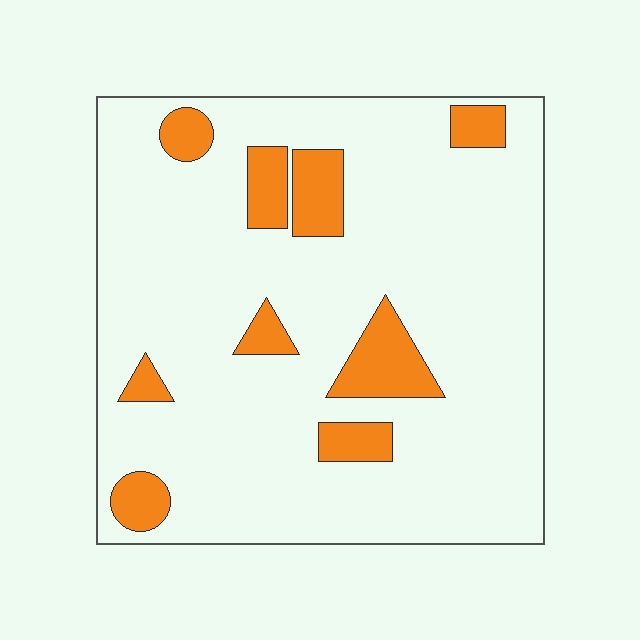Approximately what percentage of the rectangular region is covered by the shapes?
Approximately 15%.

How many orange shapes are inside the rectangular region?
9.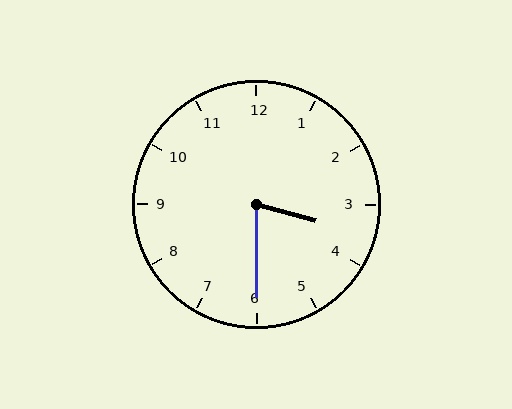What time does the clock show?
3:30.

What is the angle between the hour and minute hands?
Approximately 75 degrees.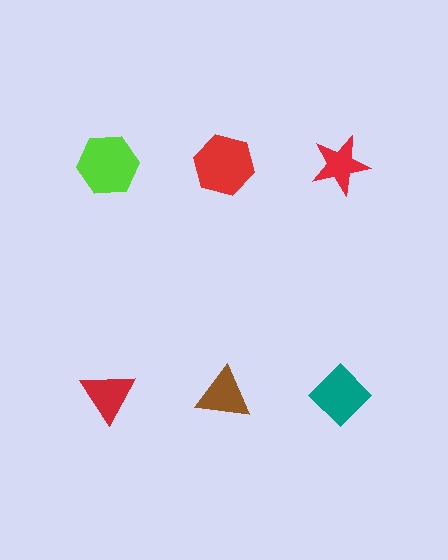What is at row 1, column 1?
A lime hexagon.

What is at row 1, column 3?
A red star.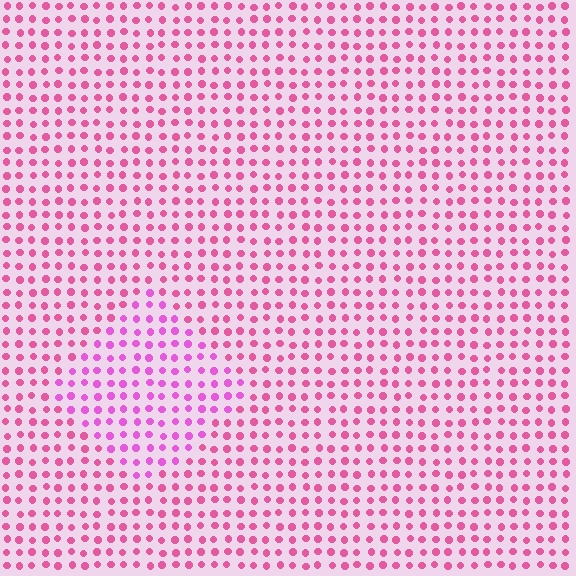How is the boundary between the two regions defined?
The boundary is defined purely by a slight shift in hue (about 25 degrees). Spacing, size, and orientation are identical on both sides.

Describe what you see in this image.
The image is filled with small pink elements in a uniform arrangement. A diamond-shaped region is visible where the elements are tinted to a slightly different hue, forming a subtle color boundary.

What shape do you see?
I see a diamond.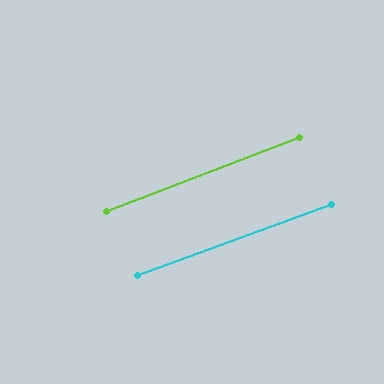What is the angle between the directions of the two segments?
Approximately 1 degree.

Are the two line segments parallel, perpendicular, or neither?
Parallel — their directions differ by only 0.9°.